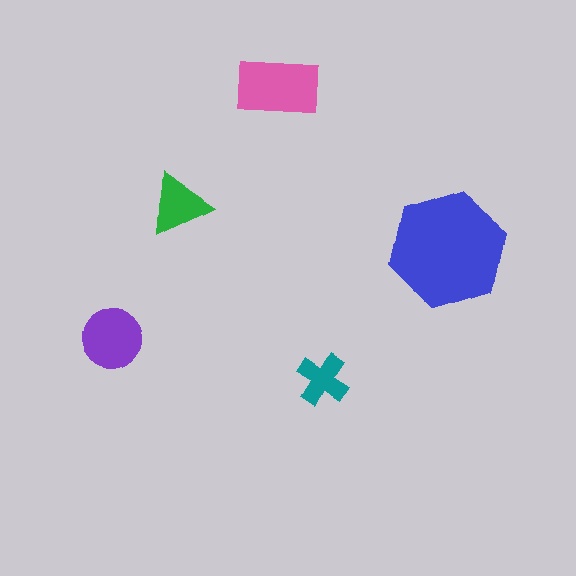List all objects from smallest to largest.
The teal cross, the green triangle, the purple circle, the pink rectangle, the blue hexagon.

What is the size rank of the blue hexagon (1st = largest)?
1st.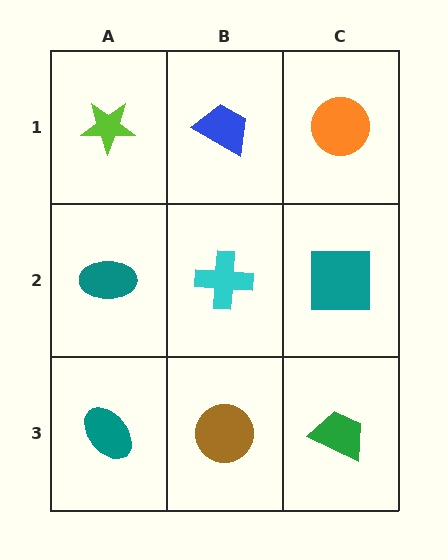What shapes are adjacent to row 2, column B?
A blue trapezoid (row 1, column B), a brown circle (row 3, column B), a teal ellipse (row 2, column A), a teal square (row 2, column C).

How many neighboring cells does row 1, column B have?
3.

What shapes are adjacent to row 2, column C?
An orange circle (row 1, column C), a green trapezoid (row 3, column C), a cyan cross (row 2, column B).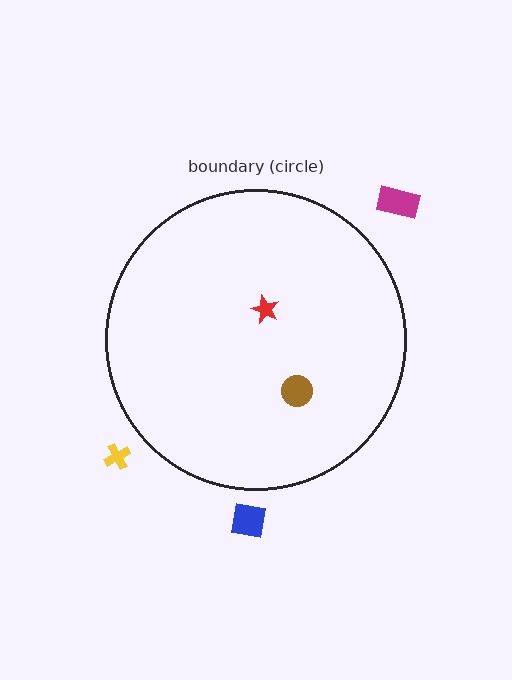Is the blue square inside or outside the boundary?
Outside.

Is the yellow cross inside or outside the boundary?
Outside.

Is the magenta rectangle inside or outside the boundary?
Outside.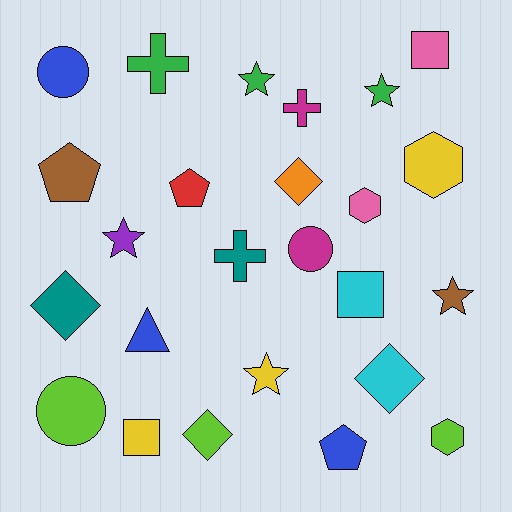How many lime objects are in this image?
There are 3 lime objects.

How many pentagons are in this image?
There are 3 pentagons.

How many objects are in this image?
There are 25 objects.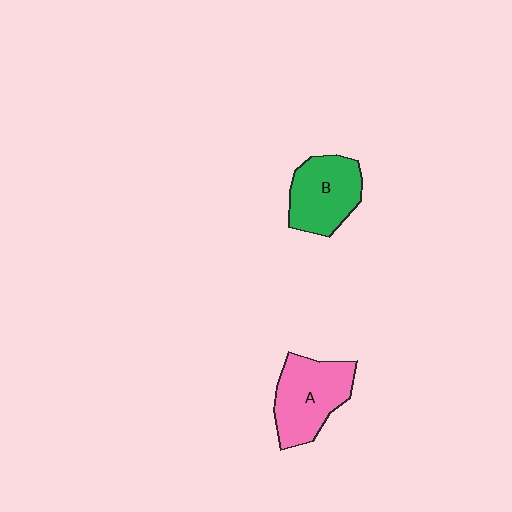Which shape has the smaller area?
Shape B (green).